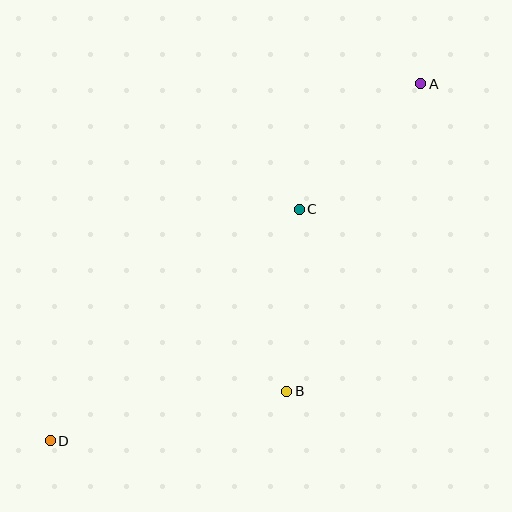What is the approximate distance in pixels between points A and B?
The distance between A and B is approximately 335 pixels.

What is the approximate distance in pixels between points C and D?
The distance between C and D is approximately 340 pixels.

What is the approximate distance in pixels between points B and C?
The distance between B and C is approximately 182 pixels.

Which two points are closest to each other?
Points A and C are closest to each other.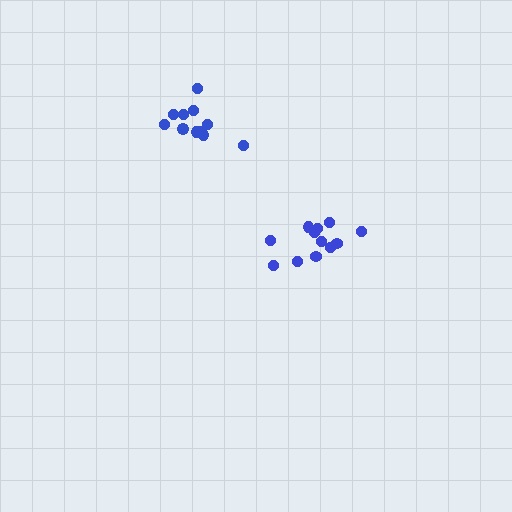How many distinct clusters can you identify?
There are 2 distinct clusters.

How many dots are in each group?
Group 1: 11 dots, Group 2: 12 dots (23 total).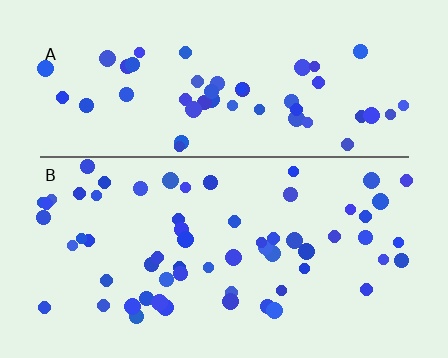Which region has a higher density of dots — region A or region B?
B (the bottom).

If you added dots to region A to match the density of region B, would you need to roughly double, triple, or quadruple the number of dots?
Approximately double.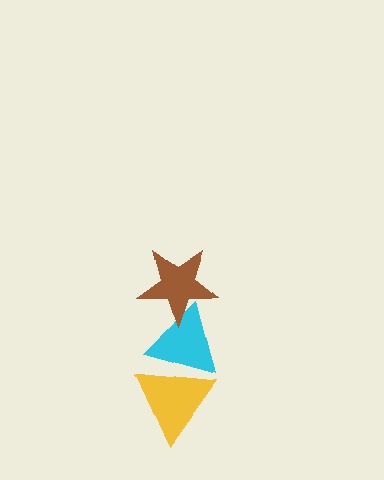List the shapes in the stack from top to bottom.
From top to bottom: the brown star, the cyan triangle, the yellow triangle.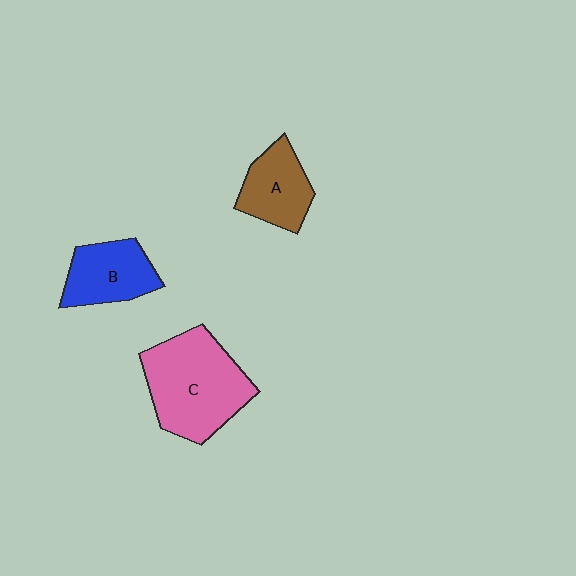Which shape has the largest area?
Shape C (pink).